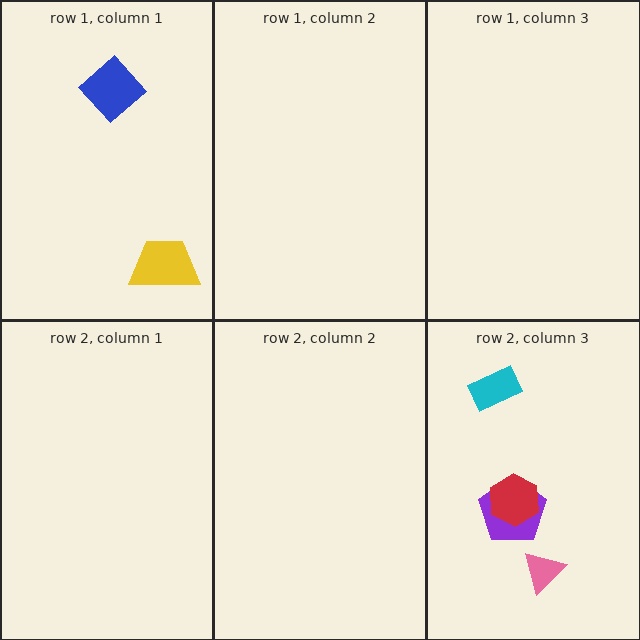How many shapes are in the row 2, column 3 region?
4.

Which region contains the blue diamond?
The row 1, column 1 region.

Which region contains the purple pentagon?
The row 2, column 3 region.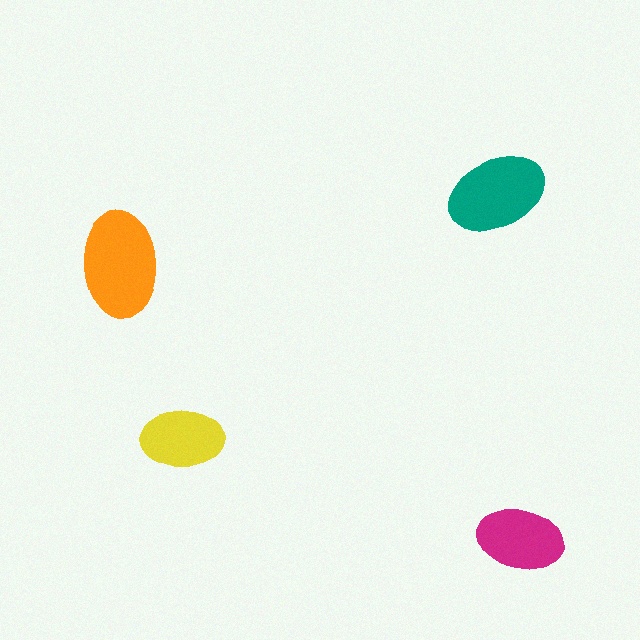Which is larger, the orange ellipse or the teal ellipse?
The orange one.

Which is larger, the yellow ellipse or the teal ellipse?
The teal one.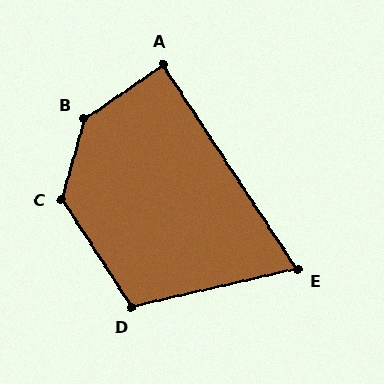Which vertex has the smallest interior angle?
E, at approximately 70 degrees.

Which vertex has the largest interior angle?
B, at approximately 140 degrees.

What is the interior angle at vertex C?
Approximately 132 degrees (obtuse).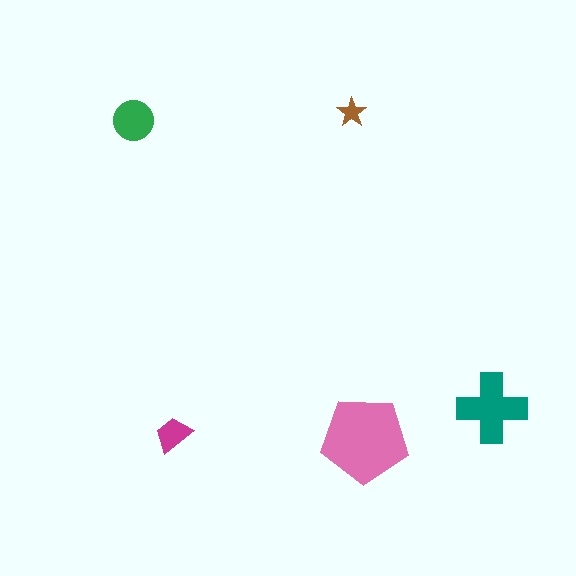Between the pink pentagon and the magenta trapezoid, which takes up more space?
The pink pentagon.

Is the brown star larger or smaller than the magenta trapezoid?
Smaller.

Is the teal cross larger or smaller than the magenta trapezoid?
Larger.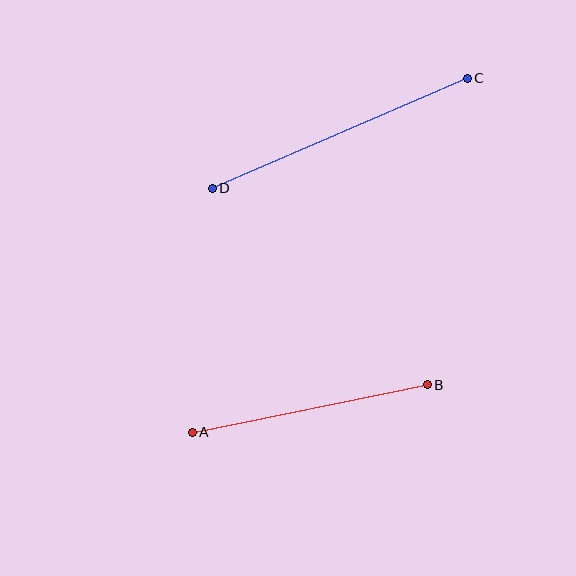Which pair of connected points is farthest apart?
Points C and D are farthest apart.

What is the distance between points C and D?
The distance is approximately 278 pixels.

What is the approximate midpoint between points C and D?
The midpoint is at approximately (340, 133) pixels.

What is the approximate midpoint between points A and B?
The midpoint is at approximately (310, 408) pixels.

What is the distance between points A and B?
The distance is approximately 240 pixels.